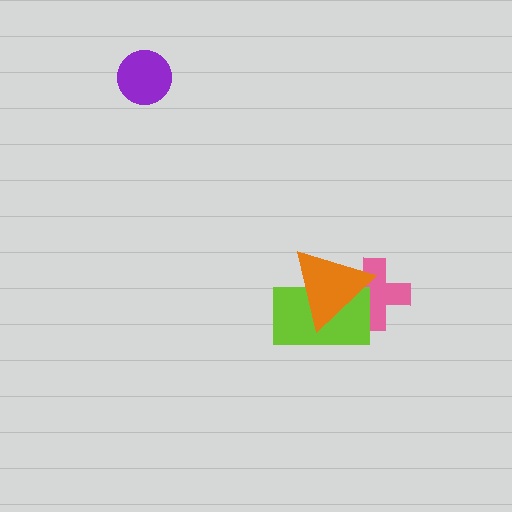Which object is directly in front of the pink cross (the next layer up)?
The lime rectangle is directly in front of the pink cross.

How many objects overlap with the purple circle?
0 objects overlap with the purple circle.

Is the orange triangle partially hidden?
No, no other shape covers it.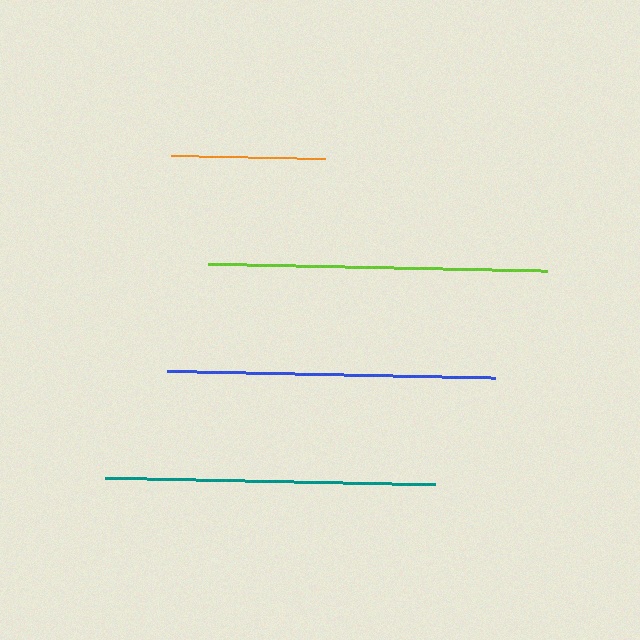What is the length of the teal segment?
The teal segment is approximately 329 pixels long.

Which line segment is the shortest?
The orange line is the shortest at approximately 154 pixels.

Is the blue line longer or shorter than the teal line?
The teal line is longer than the blue line.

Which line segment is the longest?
The lime line is the longest at approximately 339 pixels.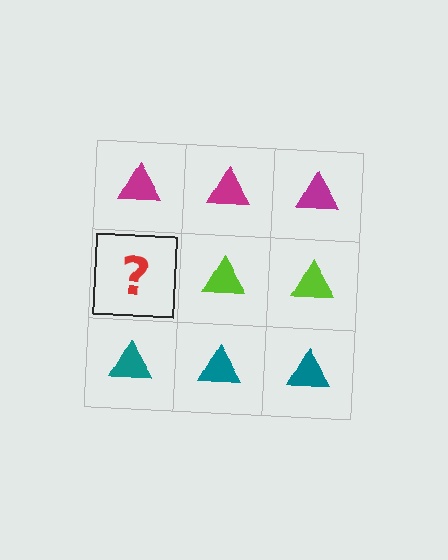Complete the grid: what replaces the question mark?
The question mark should be replaced with a lime triangle.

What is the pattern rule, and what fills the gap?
The rule is that each row has a consistent color. The gap should be filled with a lime triangle.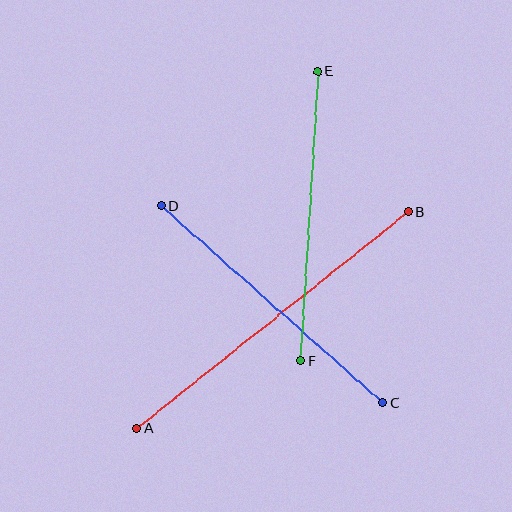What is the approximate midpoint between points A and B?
The midpoint is at approximately (273, 320) pixels.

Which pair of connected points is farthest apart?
Points A and B are farthest apart.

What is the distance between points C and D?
The distance is approximately 296 pixels.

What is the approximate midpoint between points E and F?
The midpoint is at approximately (309, 216) pixels.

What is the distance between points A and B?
The distance is approximately 347 pixels.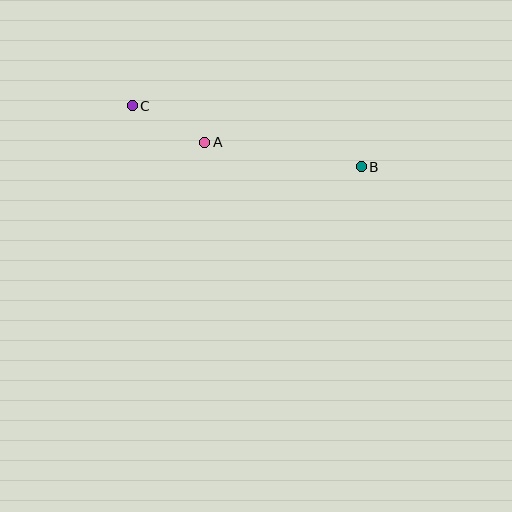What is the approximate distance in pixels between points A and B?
The distance between A and B is approximately 159 pixels.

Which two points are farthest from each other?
Points B and C are farthest from each other.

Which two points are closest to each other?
Points A and C are closest to each other.